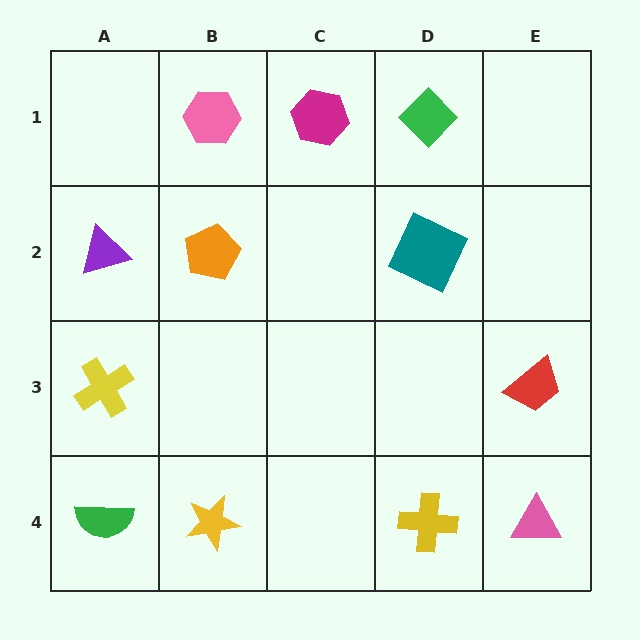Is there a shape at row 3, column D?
No, that cell is empty.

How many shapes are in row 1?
3 shapes.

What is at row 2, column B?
An orange pentagon.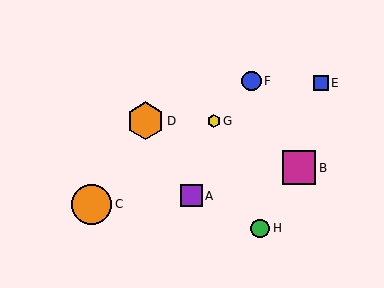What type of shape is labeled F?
Shape F is a blue circle.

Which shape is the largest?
The orange circle (labeled C) is the largest.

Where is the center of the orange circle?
The center of the orange circle is at (92, 204).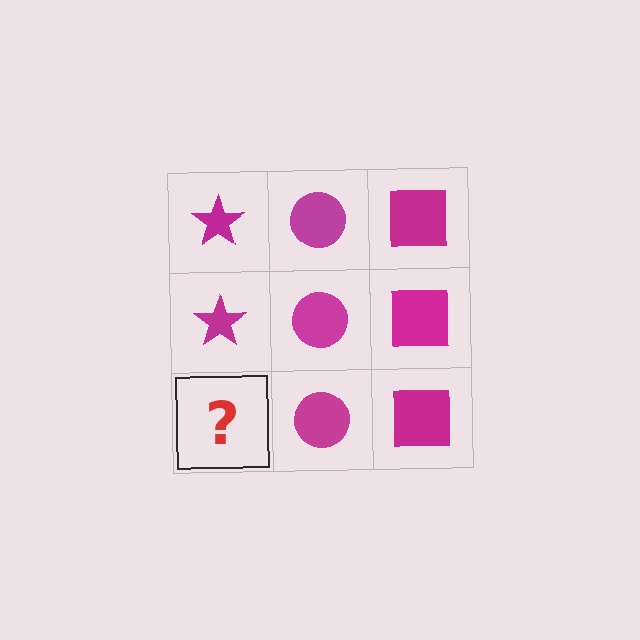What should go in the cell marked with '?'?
The missing cell should contain a magenta star.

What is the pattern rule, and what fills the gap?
The rule is that each column has a consistent shape. The gap should be filled with a magenta star.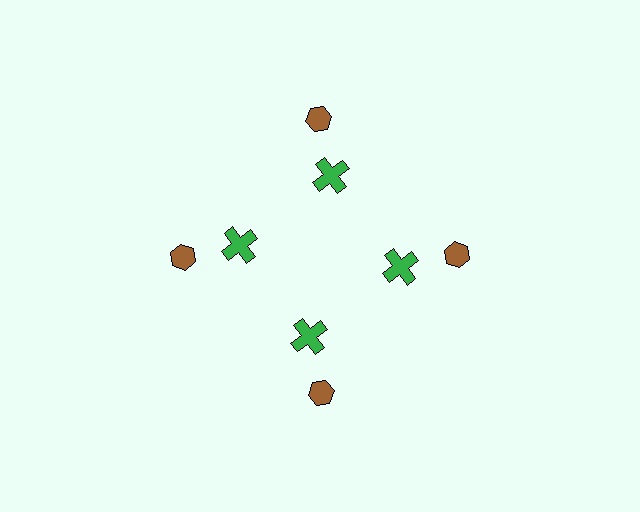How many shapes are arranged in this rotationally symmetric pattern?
There are 8 shapes, arranged in 4 groups of 2.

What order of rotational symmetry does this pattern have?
This pattern has 4-fold rotational symmetry.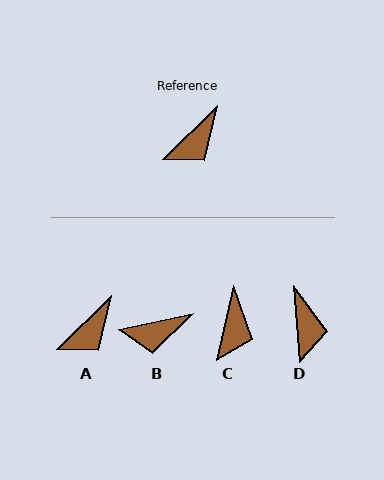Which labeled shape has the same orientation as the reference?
A.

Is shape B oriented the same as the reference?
No, it is off by about 33 degrees.